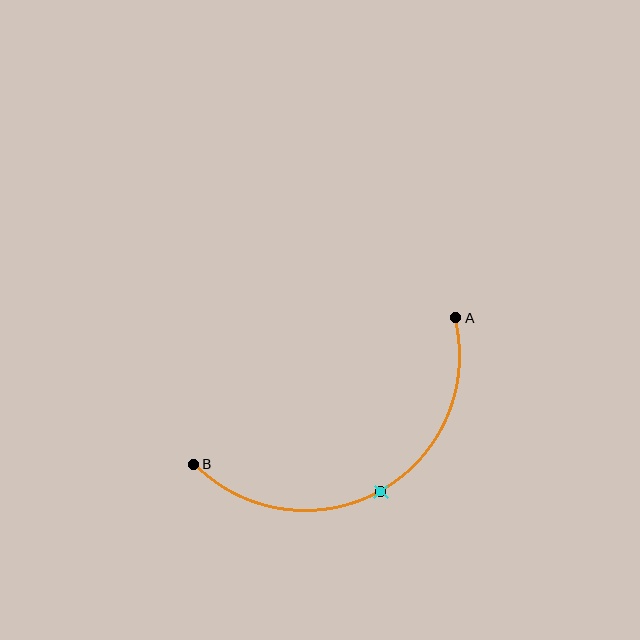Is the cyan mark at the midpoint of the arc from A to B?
Yes. The cyan mark lies on the arc at equal arc-length from both A and B — it is the arc midpoint.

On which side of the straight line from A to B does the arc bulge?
The arc bulges below the straight line connecting A and B.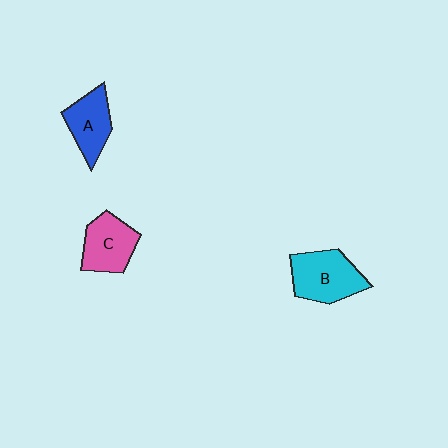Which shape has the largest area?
Shape B (cyan).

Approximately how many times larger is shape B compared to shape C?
Approximately 1.2 times.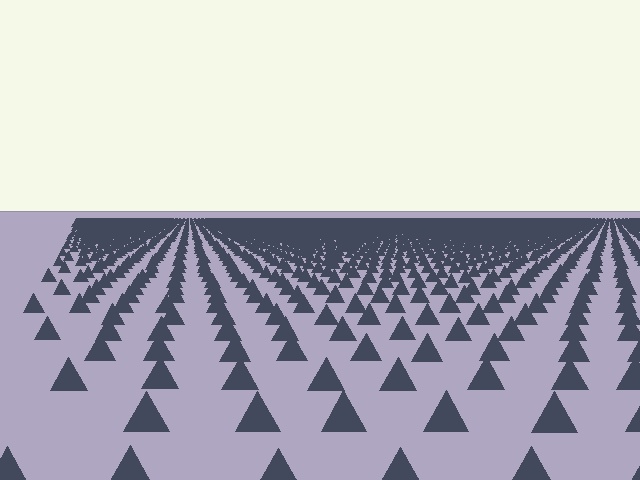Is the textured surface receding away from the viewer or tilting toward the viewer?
The surface is receding away from the viewer. Texture elements get smaller and denser toward the top.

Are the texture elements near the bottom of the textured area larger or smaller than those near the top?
Larger. Near the bottom, elements are closer to the viewer and appear at a bigger on-screen size.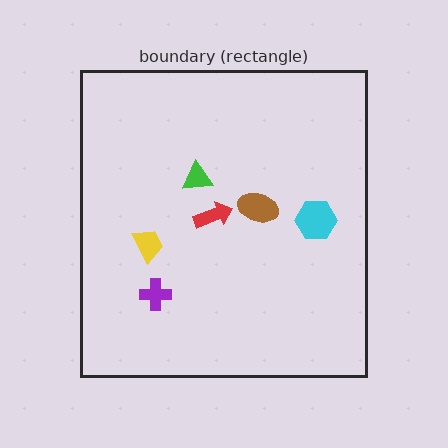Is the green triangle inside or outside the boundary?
Inside.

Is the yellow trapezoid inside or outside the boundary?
Inside.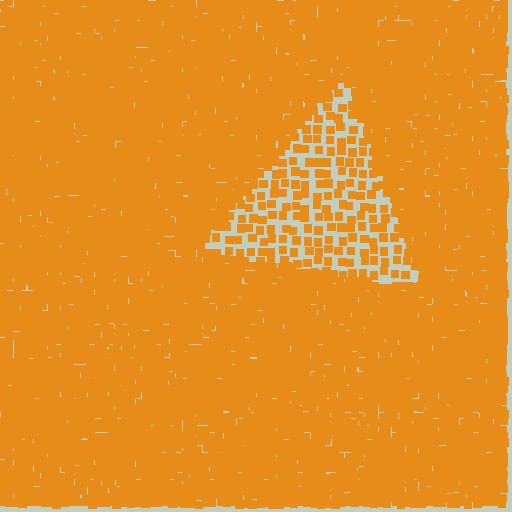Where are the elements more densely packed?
The elements are more densely packed outside the triangle boundary.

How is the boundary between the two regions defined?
The boundary is defined by a change in element density (approximately 2.7x ratio). All elements are the same color, size, and shape.